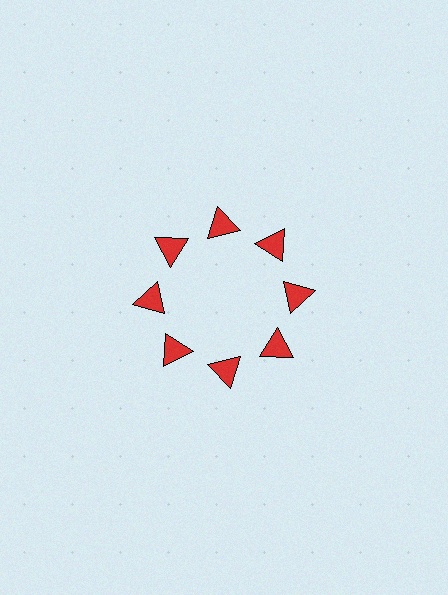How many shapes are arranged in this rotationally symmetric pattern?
There are 8 shapes, arranged in 8 groups of 1.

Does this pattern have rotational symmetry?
Yes, this pattern has 8-fold rotational symmetry. It looks the same after rotating 45 degrees around the center.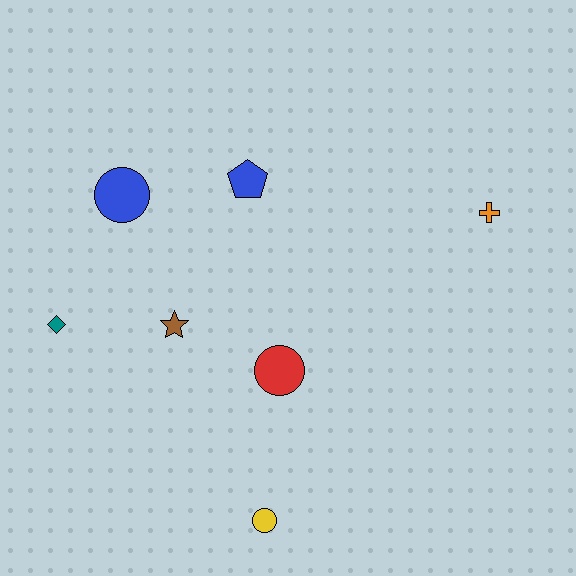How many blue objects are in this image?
There are 2 blue objects.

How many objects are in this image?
There are 7 objects.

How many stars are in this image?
There is 1 star.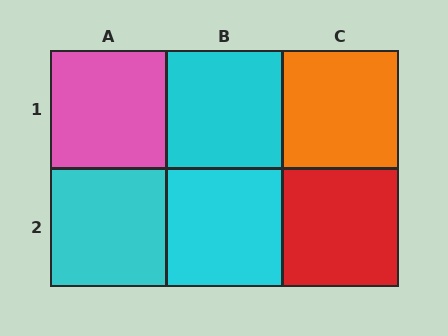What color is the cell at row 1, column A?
Pink.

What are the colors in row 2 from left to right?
Cyan, cyan, red.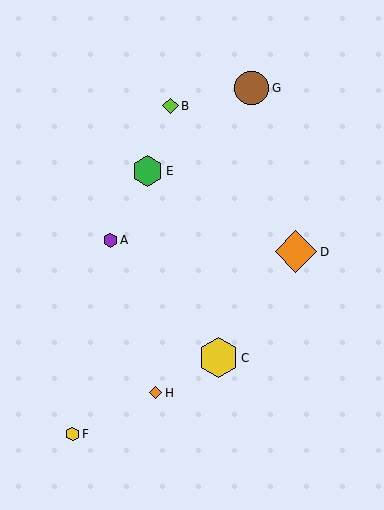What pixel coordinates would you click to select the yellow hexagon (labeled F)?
Click at (73, 434) to select the yellow hexagon F.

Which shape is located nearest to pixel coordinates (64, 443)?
The yellow hexagon (labeled F) at (73, 434) is nearest to that location.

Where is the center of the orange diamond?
The center of the orange diamond is at (296, 252).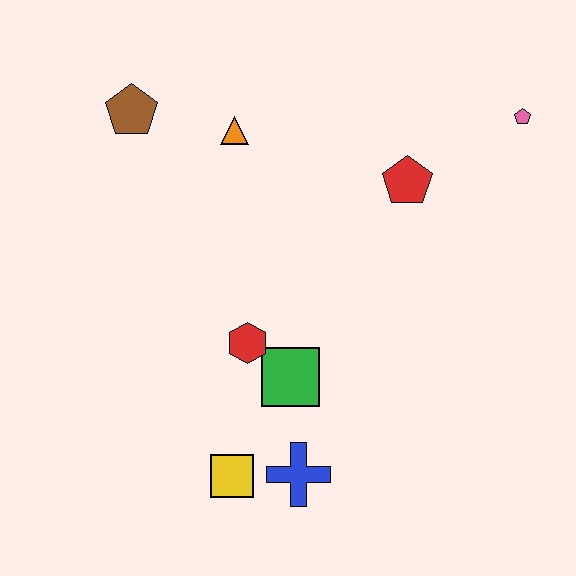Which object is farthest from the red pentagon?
The yellow square is farthest from the red pentagon.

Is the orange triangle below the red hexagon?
No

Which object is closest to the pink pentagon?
The red pentagon is closest to the pink pentagon.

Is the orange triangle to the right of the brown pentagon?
Yes